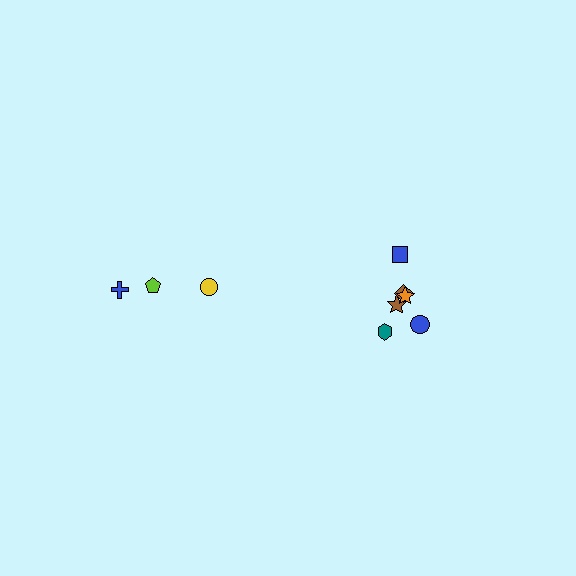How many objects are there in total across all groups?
There are 9 objects.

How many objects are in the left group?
There are 3 objects.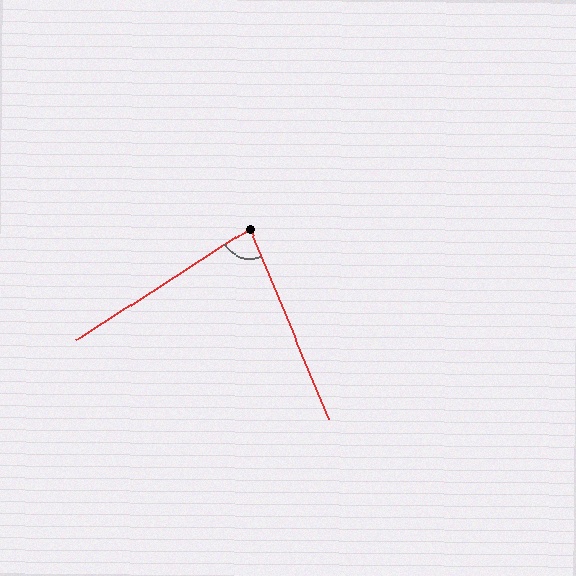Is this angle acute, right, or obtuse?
It is acute.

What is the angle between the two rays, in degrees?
Approximately 80 degrees.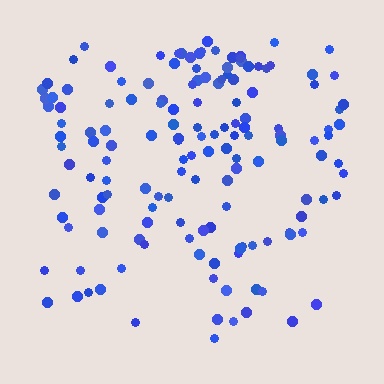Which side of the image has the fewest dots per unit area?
The bottom.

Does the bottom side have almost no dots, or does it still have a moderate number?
Still a moderate number, just noticeably fewer than the top.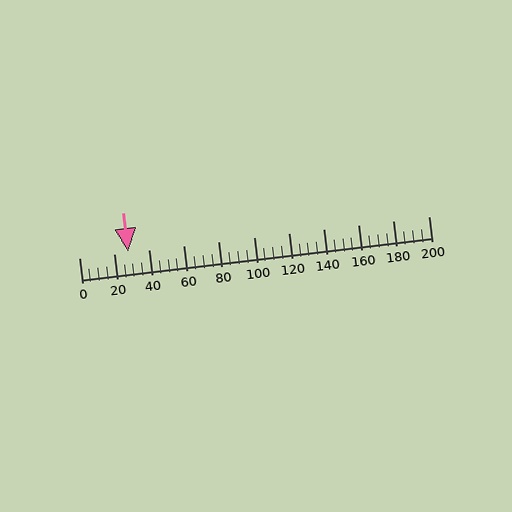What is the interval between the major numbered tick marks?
The major tick marks are spaced 20 units apart.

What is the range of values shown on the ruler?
The ruler shows values from 0 to 200.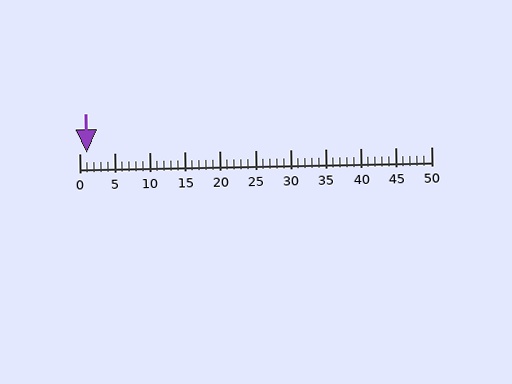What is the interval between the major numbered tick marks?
The major tick marks are spaced 5 units apart.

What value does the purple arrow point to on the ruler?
The purple arrow points to approximately 1.